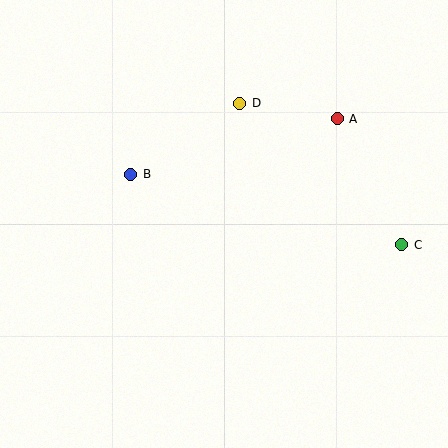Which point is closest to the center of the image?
Point B at (131, 174) is closest to the center.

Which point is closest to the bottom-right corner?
Point C is closest to the bottom-right corner.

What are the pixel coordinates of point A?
Point A is at (337, 118).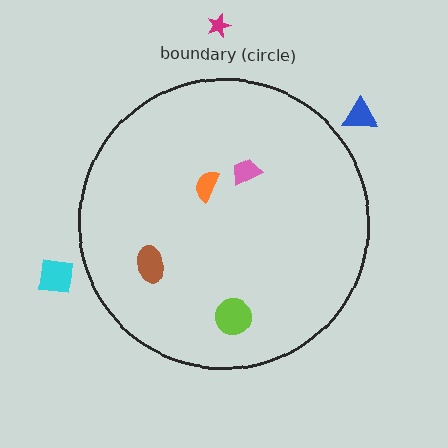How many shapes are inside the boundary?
4 inside, 3 outside.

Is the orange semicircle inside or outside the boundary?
Inside.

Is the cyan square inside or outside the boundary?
Outside.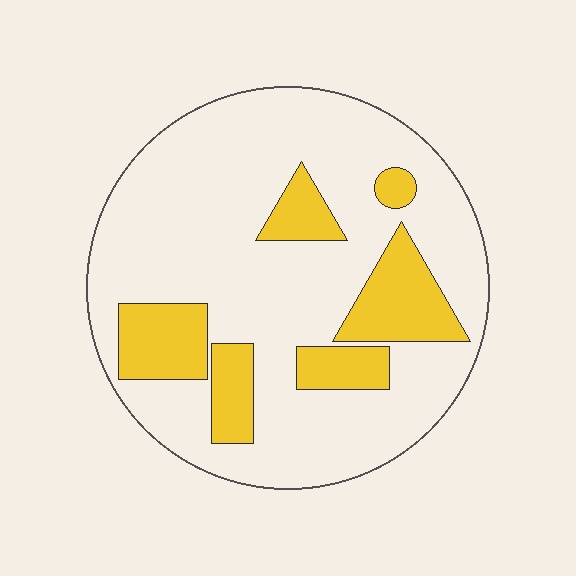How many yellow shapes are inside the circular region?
6.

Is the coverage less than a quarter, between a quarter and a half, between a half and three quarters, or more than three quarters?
Less than a quarter.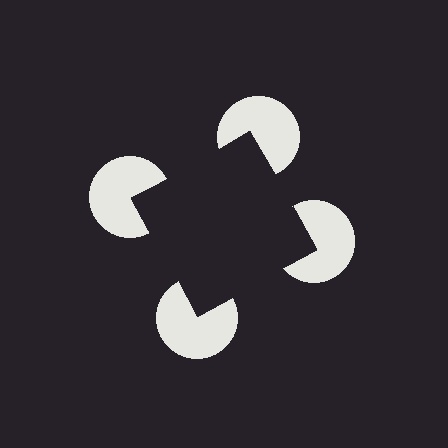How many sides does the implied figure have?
4 sides.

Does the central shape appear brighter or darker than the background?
It typically appears slightly darker than the background, even though no actual brightness change is drawn.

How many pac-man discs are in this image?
There are 4 — one at each vertex of the illusory square.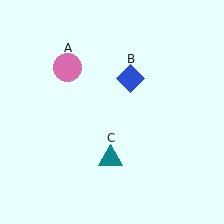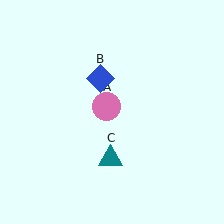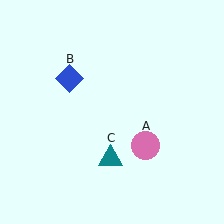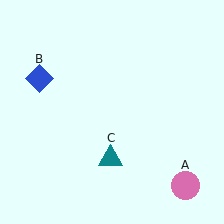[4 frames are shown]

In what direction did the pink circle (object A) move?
The pink circle (object A) moved down and to the right.